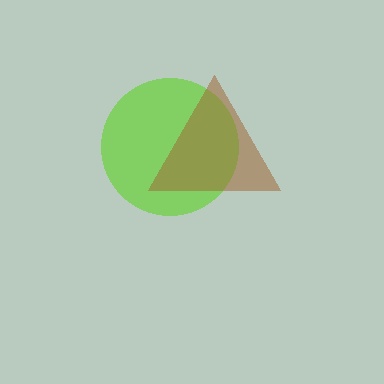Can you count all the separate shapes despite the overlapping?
Yes, there are 2 separate shapes.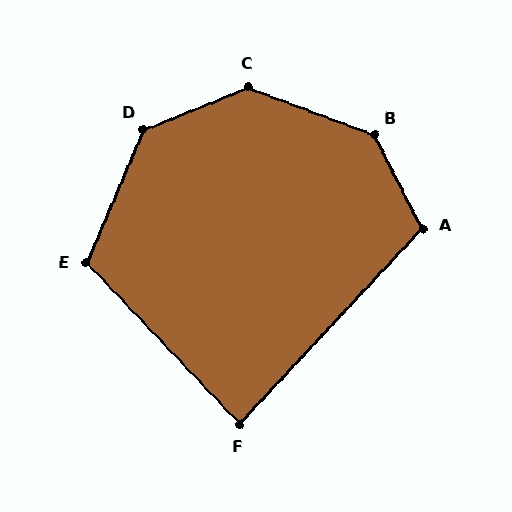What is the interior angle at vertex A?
Approximately 109 degrees (obtuse).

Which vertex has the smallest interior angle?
F, at approximately 87 degrees.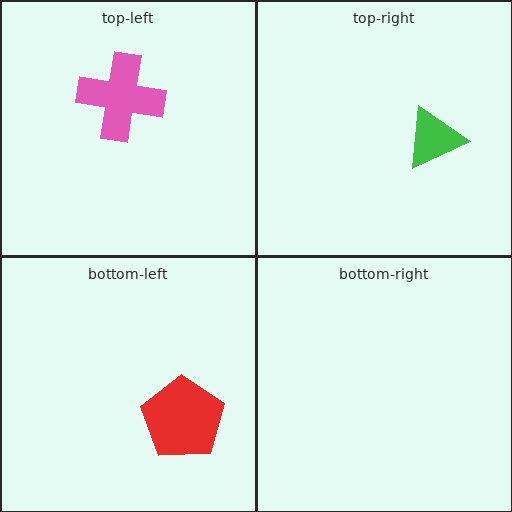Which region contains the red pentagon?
The bottom-left region.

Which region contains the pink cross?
The top-left region.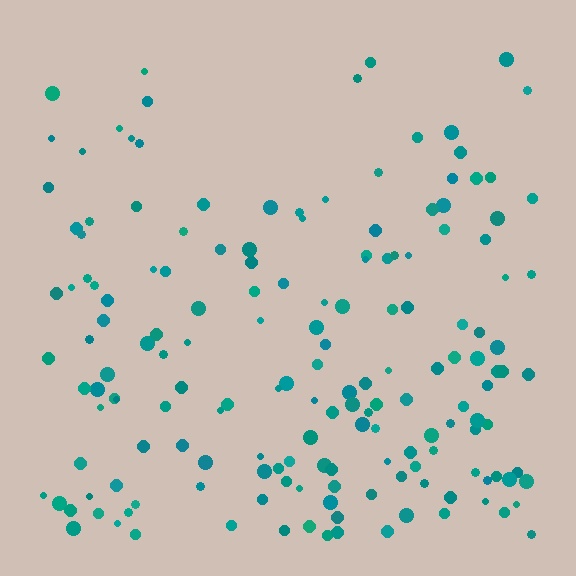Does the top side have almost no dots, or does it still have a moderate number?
Still a moderate number, just noticeably fewer than the bottom.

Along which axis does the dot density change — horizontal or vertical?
Vertical.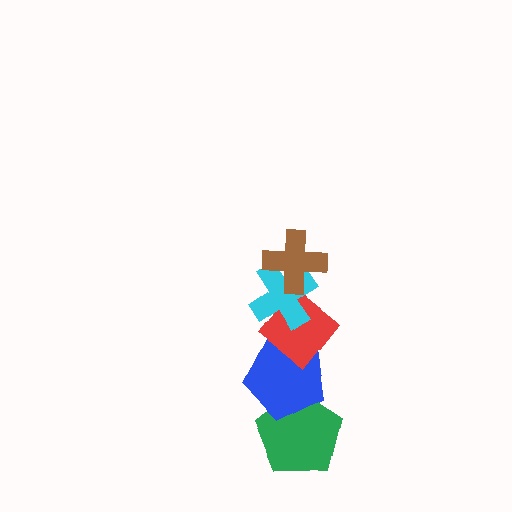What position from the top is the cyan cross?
The cyan cross is 2nd from the top.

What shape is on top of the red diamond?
The cyan cross is on top of the red diamond.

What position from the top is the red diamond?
The red diamond is 3rd from the top.